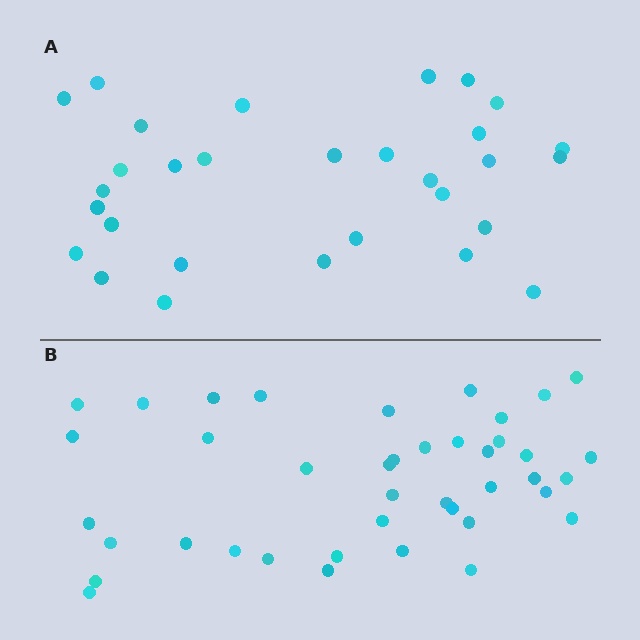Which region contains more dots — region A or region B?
Region B (the bottom region) has more dots.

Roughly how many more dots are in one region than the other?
Region B has roughly 12 or so more dots than region A.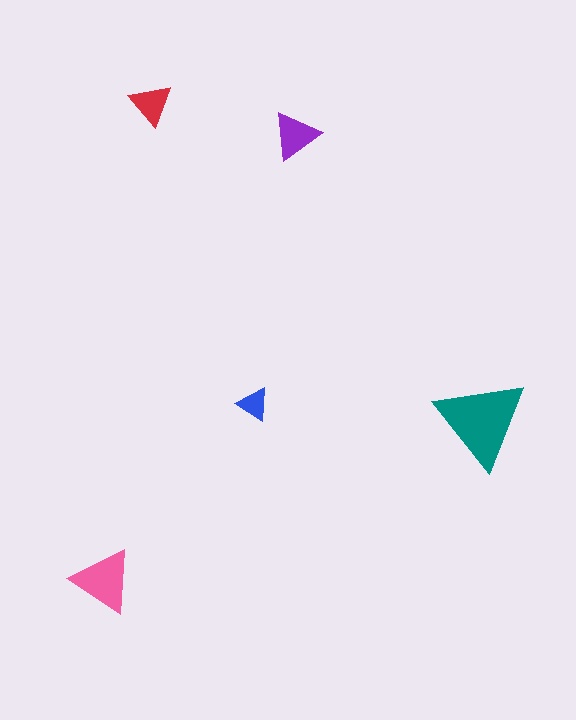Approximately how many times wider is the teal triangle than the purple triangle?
About 2 times wider.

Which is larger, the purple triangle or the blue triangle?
The purple one.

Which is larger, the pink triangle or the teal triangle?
The teal one.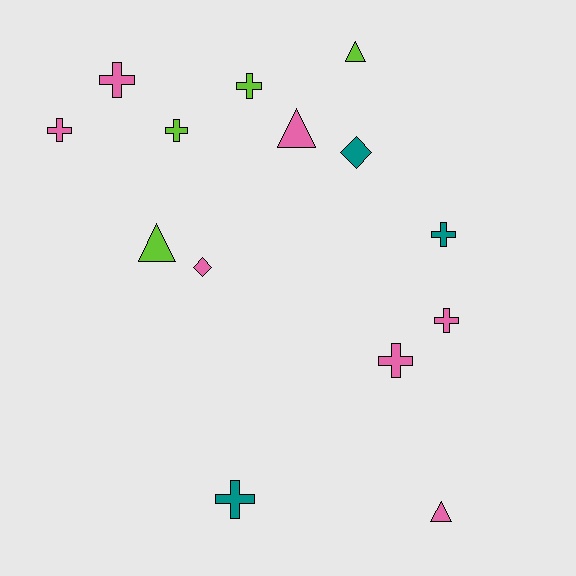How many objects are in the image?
There are 14 objects.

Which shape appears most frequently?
Cross, with 8 objects.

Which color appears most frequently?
Pink, with 7 objects.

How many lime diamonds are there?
There are no lime diamonds.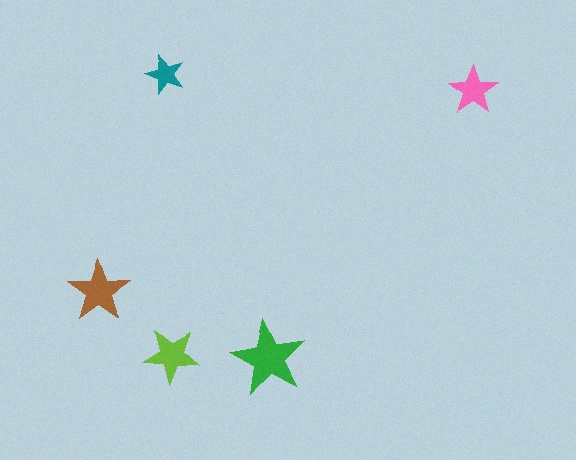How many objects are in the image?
There are 5 objects in the image.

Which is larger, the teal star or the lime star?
The lime one.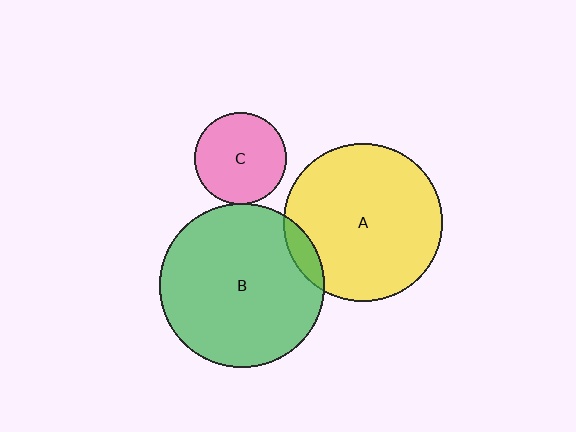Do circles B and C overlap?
Yes.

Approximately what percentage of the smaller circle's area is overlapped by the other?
Approximately 5%.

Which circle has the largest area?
Circle B (green).